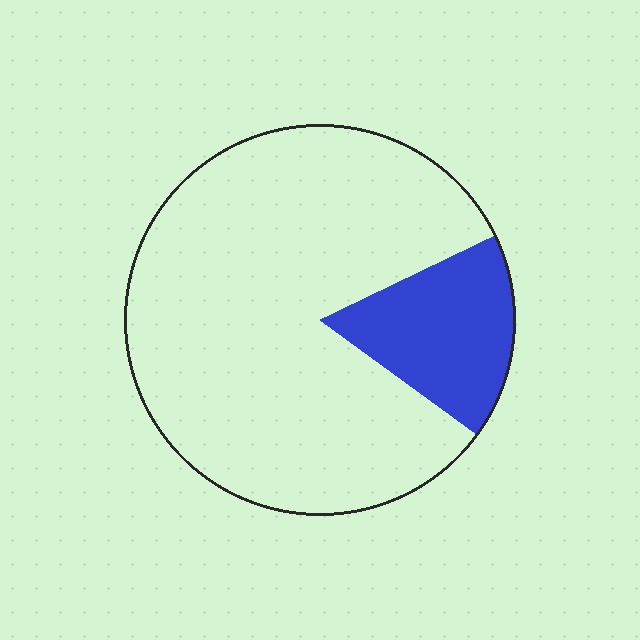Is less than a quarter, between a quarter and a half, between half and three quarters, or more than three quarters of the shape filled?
Less than a quarter.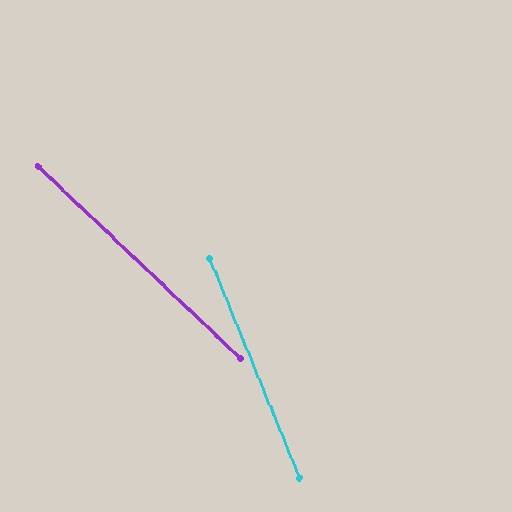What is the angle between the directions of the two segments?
Approximately 24 degrees.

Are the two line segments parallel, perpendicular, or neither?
Neither parallel nor perpendicular — they differ by about 24°.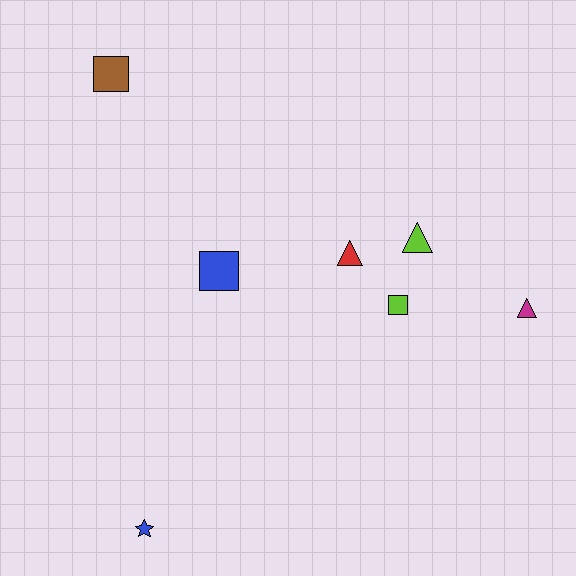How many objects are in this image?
There are 7 objects.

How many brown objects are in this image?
There is 1 brown object.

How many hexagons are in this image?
There are no hexagons.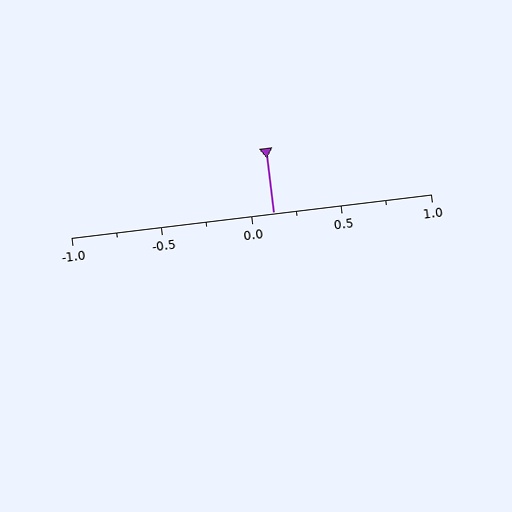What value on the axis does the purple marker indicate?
The marker indicates approximately 0.12.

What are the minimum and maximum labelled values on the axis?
The axis runs from -1.0 to 1.0.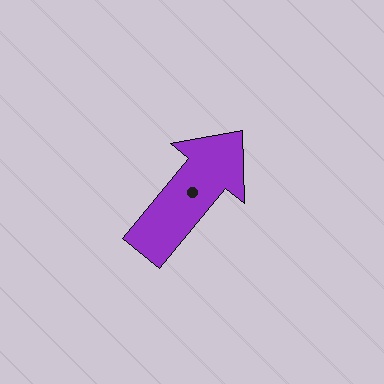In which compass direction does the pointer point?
Northeast.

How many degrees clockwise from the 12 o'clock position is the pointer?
Approximately 39 degrees.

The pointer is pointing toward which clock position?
Roughly 1 o'clock.